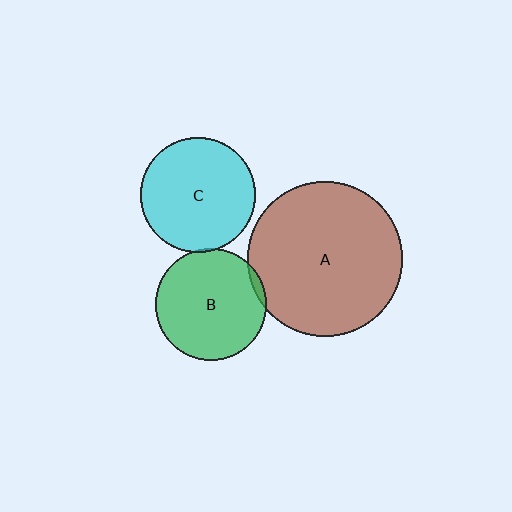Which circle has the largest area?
Circle A (brown).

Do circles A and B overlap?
Yes.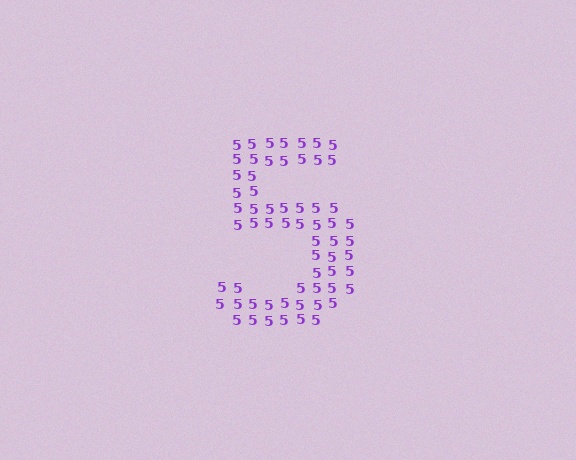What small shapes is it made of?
It is made of small digit 5's.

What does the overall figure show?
The overall figure shows the digit 5.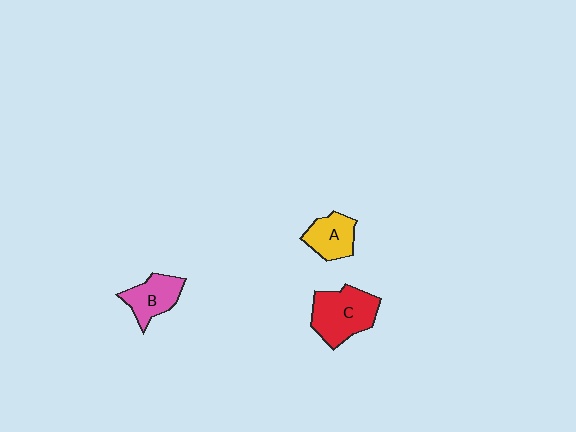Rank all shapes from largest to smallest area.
From largest to smallest: C (red), B (pink), A (yellow).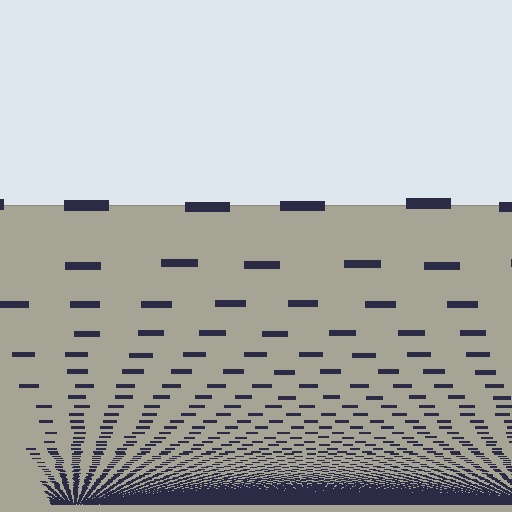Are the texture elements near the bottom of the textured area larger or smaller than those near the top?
Smaller. The gradient is inverted — elements near the bottom are smaller and denser.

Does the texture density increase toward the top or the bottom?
Density increases toward the bottom.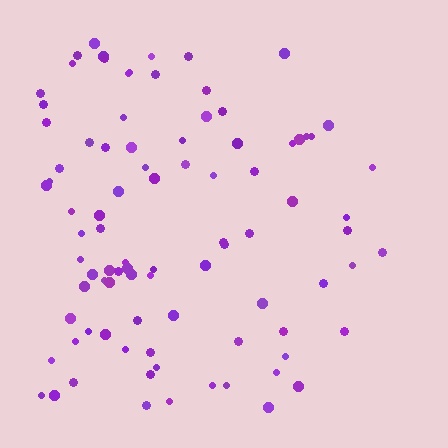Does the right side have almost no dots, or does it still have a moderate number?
Still a moderate number, just noticeably fewer than the left.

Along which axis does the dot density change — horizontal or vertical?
Horizontal.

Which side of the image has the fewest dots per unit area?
The right.